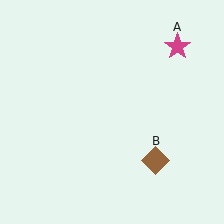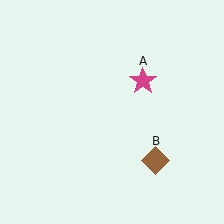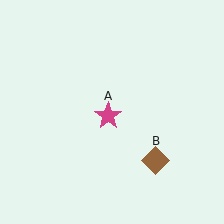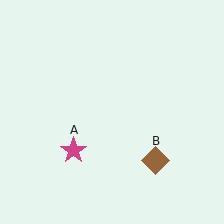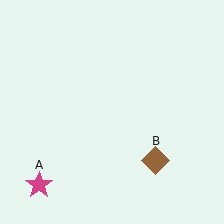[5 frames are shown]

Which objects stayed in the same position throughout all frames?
Brown diamond (object B) remained stationary.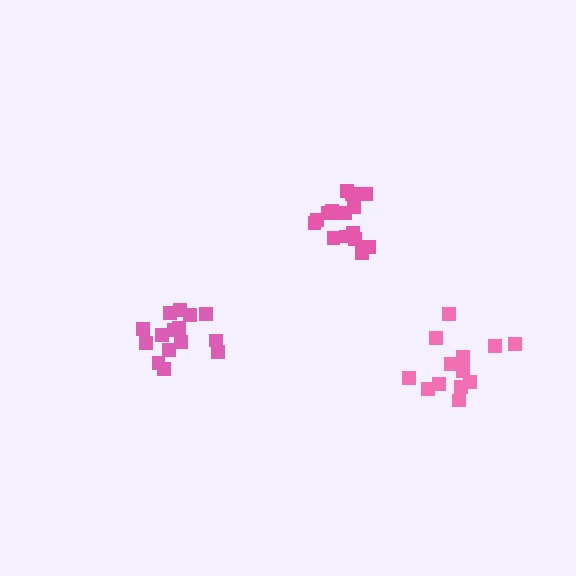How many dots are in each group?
Group 1: 13 dots, Group 2: 15 dots, Group 3: 16 dots (44 total).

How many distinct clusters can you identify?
There are 3 distinct clusters.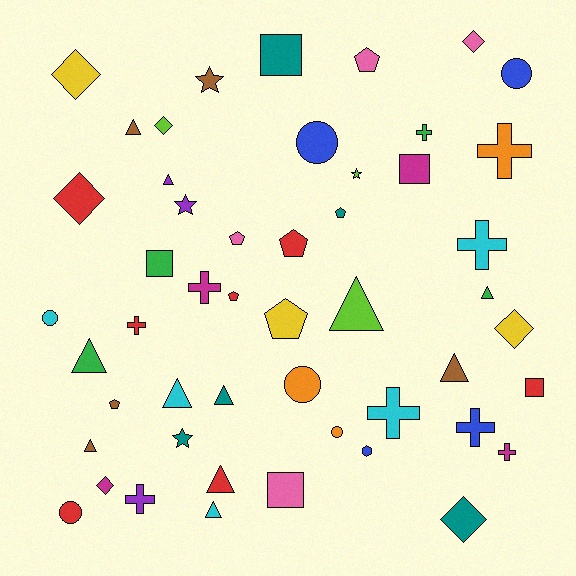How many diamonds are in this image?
There are 7 diamonds.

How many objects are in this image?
There are 50 objects.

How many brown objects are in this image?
There are 5 brown objects.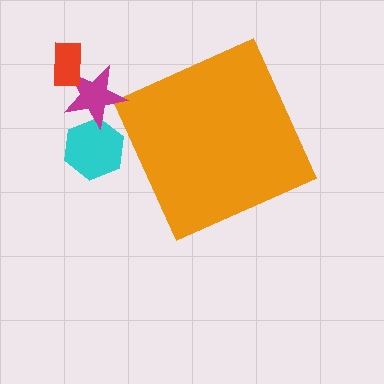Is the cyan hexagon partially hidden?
No, the cyan hexagon is fully visible.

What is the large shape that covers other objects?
An orange square.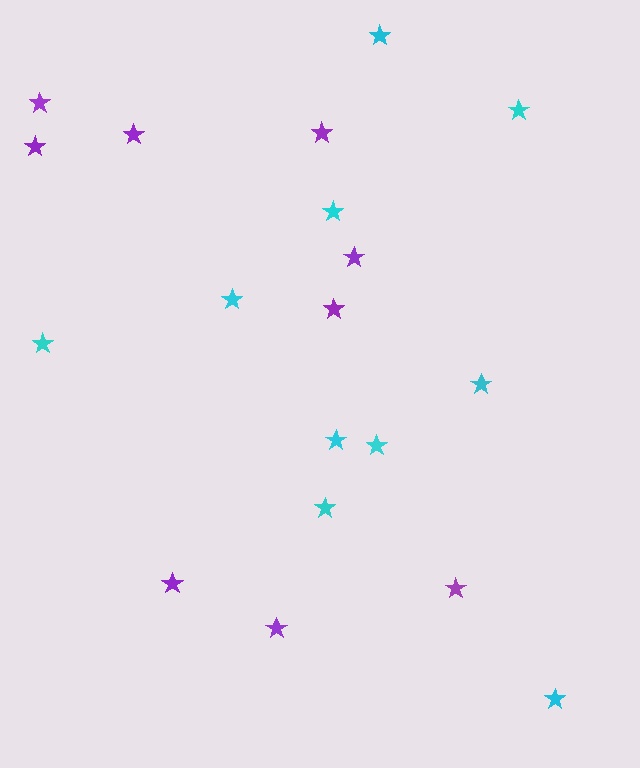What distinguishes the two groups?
There are 2 groups: one group of cyan stars (10) and one group of purple stars (9).